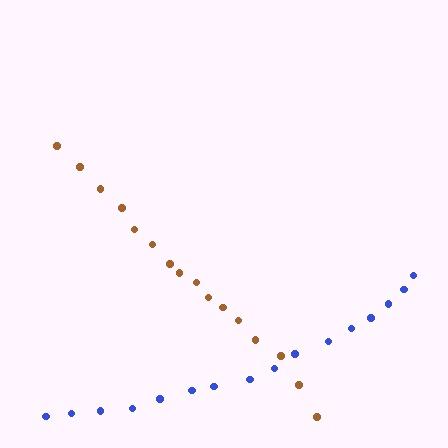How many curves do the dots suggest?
There are 2 distinct paths.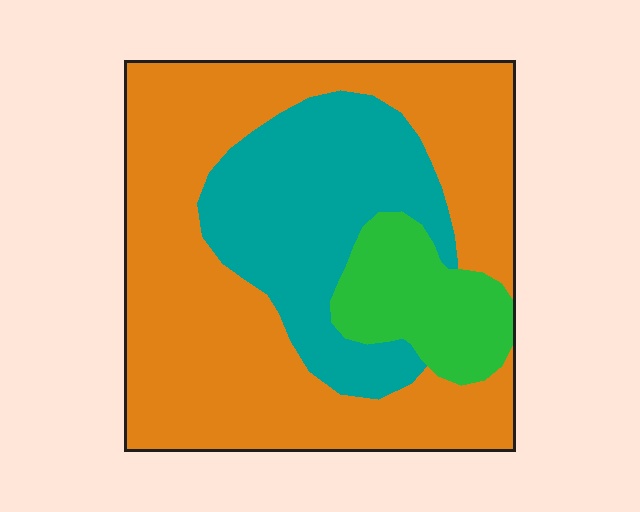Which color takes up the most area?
Orange, at roughly 60%.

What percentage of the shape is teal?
Teal takes up between a sixth and a third of the shape.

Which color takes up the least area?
Green, at roughly 15%.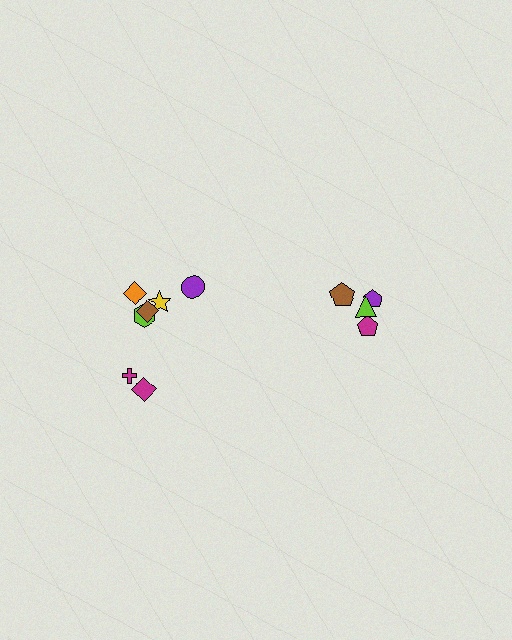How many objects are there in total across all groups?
There are 11 objects.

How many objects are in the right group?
There are 4 objects.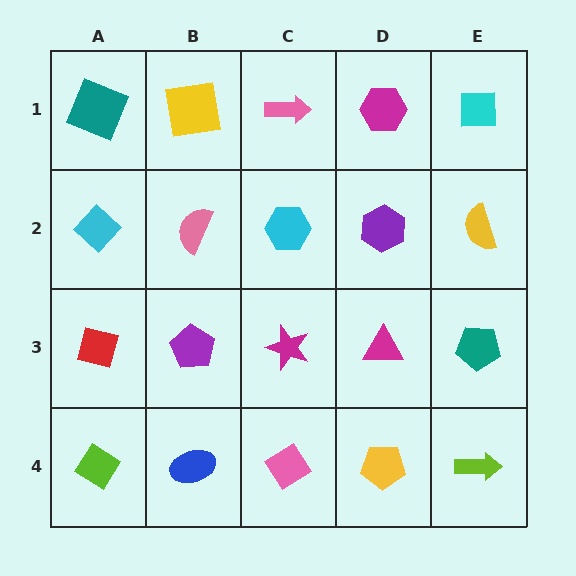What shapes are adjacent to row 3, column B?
A pink semicircle (row 2, column B), a blue ellipse (row 4, column B), a red square (row 3, column A), a magenta star (row 3, column C).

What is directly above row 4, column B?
A purple pentagon.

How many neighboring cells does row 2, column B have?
4.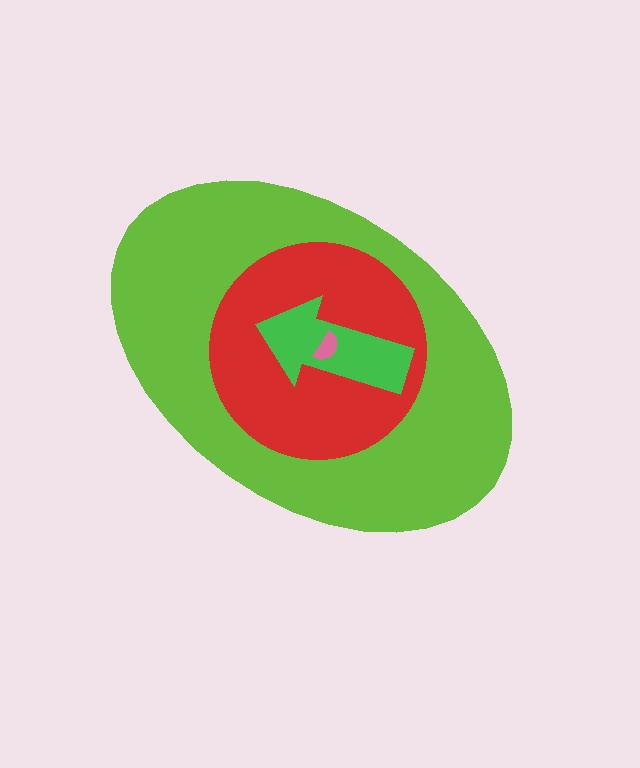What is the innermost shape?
The pink semicircle.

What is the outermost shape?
The lime ellipse.